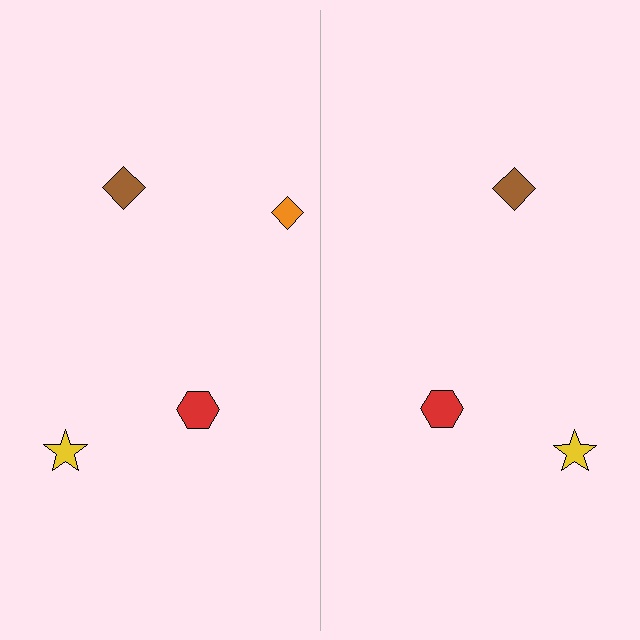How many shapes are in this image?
There are 7 shapes in this image.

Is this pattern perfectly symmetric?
No, the pattern is not perfectly symmetric. A orange diamond is missing from the right side.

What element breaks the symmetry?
A orange diamond is missing from the right side.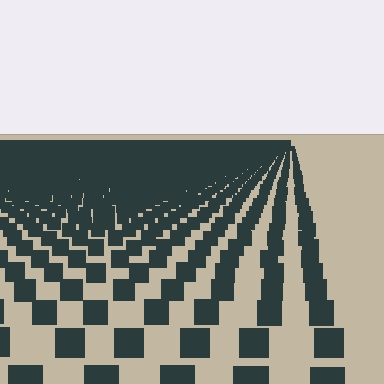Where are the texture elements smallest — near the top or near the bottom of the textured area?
Near the top.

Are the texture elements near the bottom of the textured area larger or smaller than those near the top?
Larger. Near the bottom, elements are closer to the viewer and appear at a bigger on-screen size.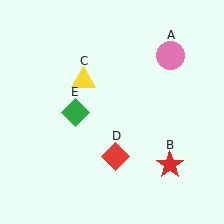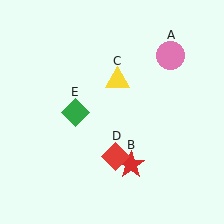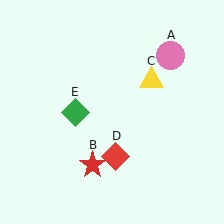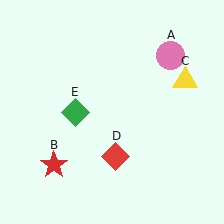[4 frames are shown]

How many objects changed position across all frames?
2 objects changed position: red star (object B), yellow triangle (object C).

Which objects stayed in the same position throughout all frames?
Pink circle (object A) and red diamond (object D) and green diamond (object E) remained stationary.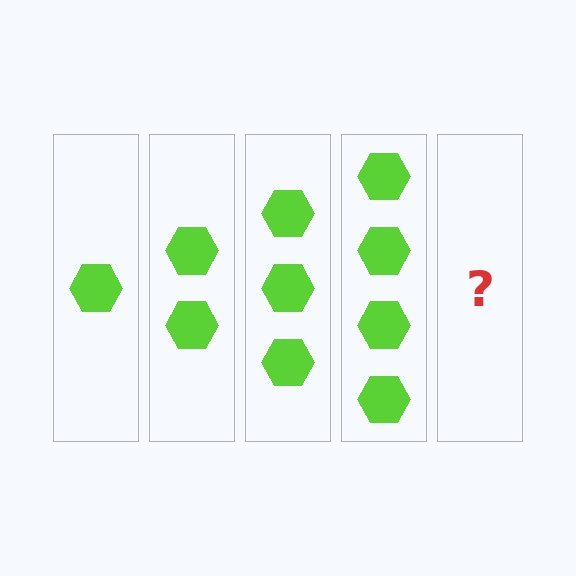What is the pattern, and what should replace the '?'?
The pattern is that each step adds one more hexagon. The '?' should be 5 hexagons.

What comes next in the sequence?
The next element should be 5 hexagons.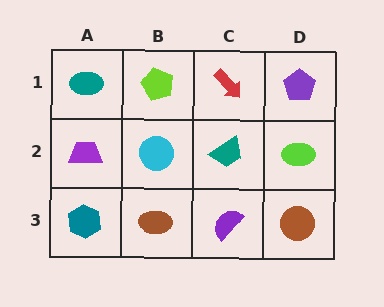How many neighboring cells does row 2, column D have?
3.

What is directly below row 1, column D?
A lime ellipse.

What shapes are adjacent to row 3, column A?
A purple trapezoid (row 2, column A), a brown ellipse (row 3, column B).